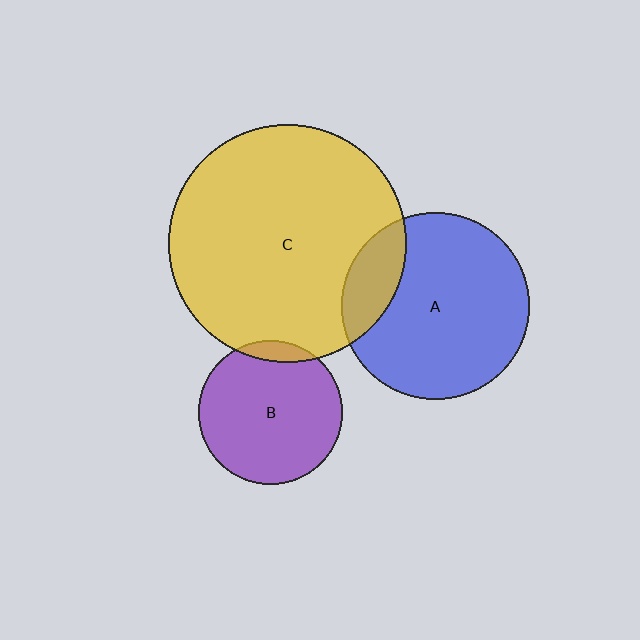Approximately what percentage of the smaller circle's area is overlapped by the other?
Approximately 10%.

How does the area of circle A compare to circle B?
Approximately 1.7 times.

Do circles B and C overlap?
Yes.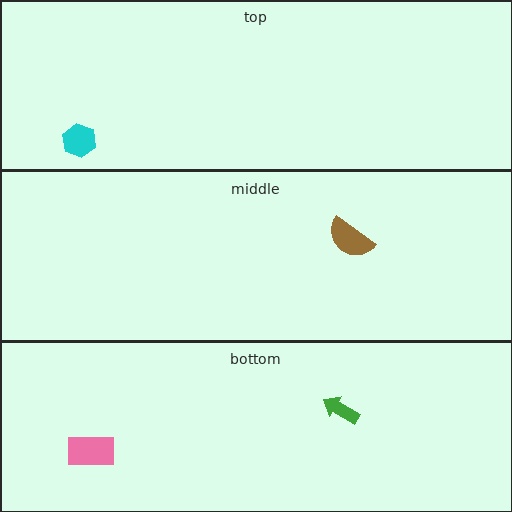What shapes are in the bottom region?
The pink rectangle, the green arrow.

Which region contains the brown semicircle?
The middle region.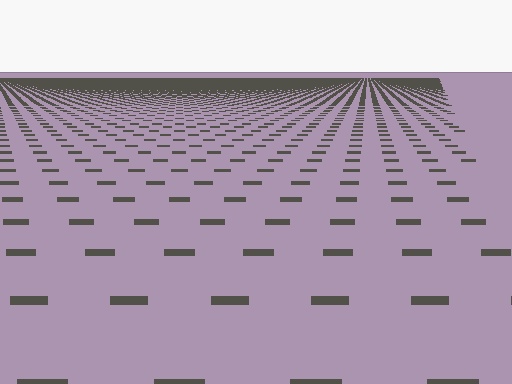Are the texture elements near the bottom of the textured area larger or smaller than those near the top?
Larger. Near the bottom, elements are closer to the viewer and appear at a bigger on-screen size.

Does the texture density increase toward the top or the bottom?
Density increases toward the top.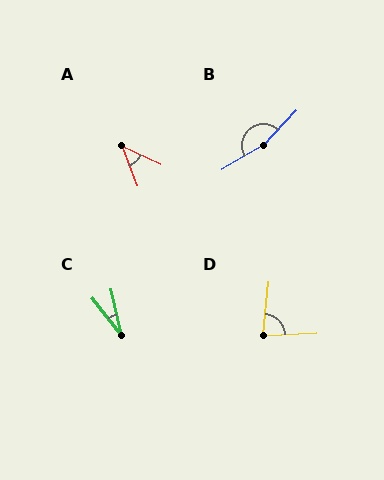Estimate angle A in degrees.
Approximately 45 degrees.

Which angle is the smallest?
C, at approximately 25 degrees.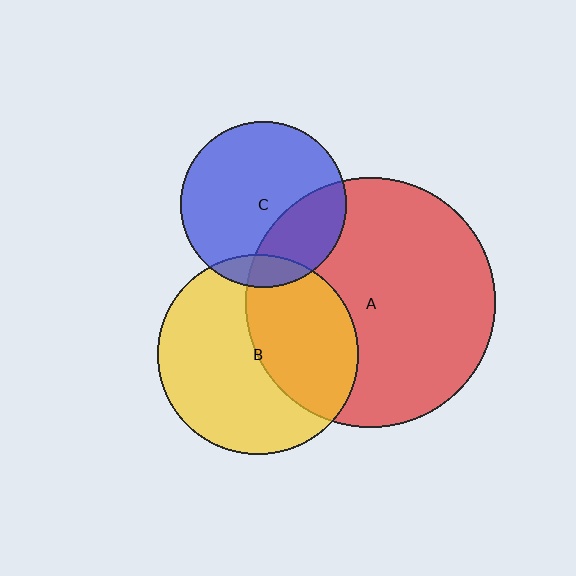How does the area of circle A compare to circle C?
Approximately 2.3 times.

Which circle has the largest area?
Circle A (red).